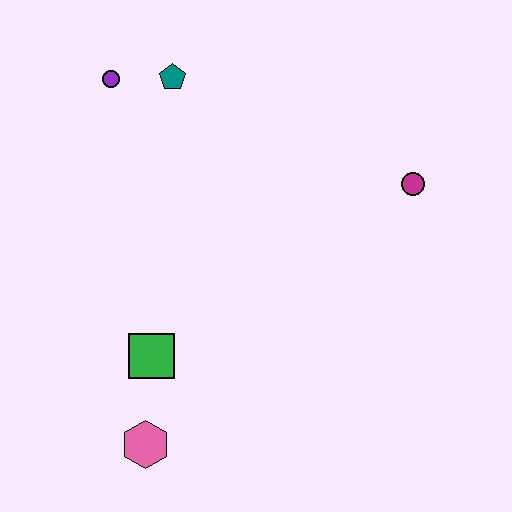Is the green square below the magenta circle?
Yes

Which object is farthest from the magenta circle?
The pink hexagon is farthest from the magenta circle.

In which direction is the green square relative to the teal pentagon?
The green square is below the teal pentagon.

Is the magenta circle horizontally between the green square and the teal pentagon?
No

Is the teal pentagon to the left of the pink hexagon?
No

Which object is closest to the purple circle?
The teal pentagon is closest to the purple circle.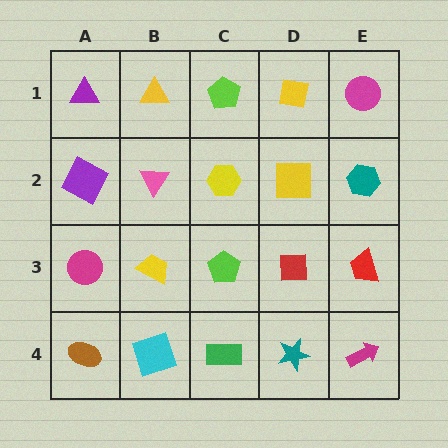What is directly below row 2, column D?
A red square.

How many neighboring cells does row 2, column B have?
4.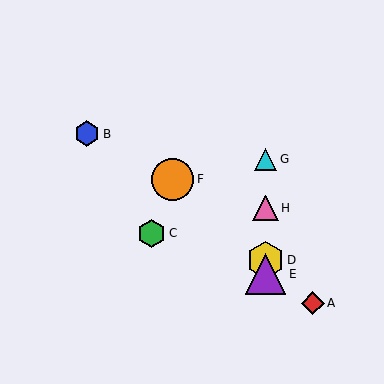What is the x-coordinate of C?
Object C is at x≈152.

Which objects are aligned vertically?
Objects D, E, G, H are aligned vertically.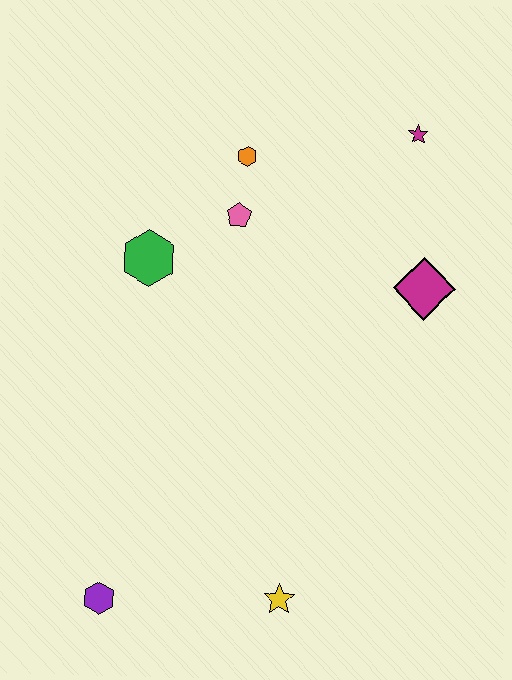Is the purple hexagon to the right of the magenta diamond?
No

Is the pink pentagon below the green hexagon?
No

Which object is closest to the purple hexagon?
The yellow star is closest to the purple hexagon.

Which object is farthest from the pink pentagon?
The purple hexagon is farthest from the pink pentagon.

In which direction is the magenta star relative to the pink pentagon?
The magenta star is to the right of the pink pentagon.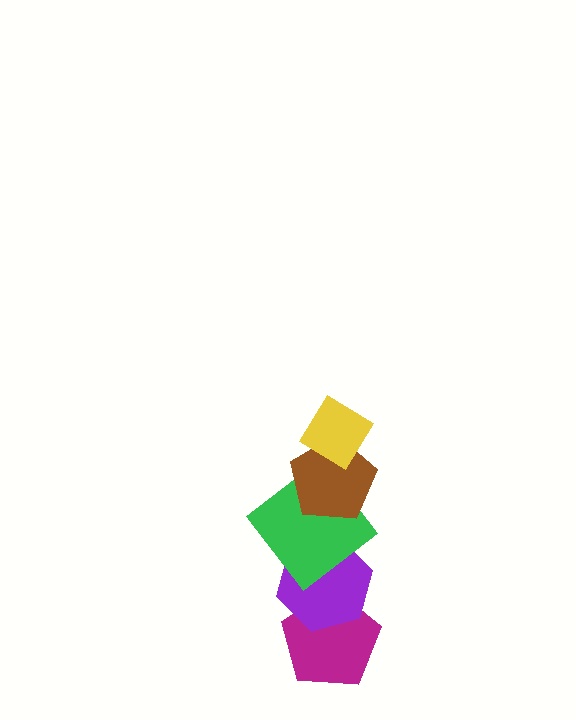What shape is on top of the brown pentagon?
The yellow diamond is on top of the brown pentagon.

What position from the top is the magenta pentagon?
The magenta pentagon is 5th from the top.